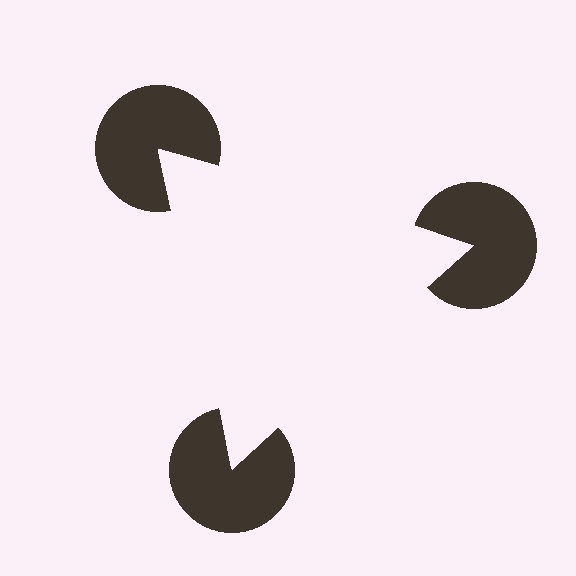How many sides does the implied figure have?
3 sides.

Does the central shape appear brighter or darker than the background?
It typically appears slightly brighter than the background, even though no actual brightness change is drawn.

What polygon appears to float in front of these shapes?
An illusory triangle — its edges are inferred from the aligned wedge cuts in the pac-man discs, not physically drawn.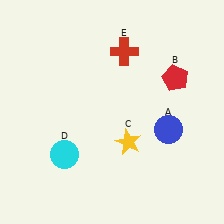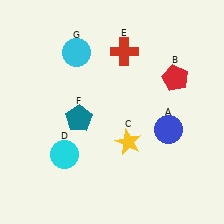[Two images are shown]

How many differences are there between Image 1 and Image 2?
There are 2 differences between the two images.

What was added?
A teal pentagon (F), a cyan circle (G) were added in Image 2.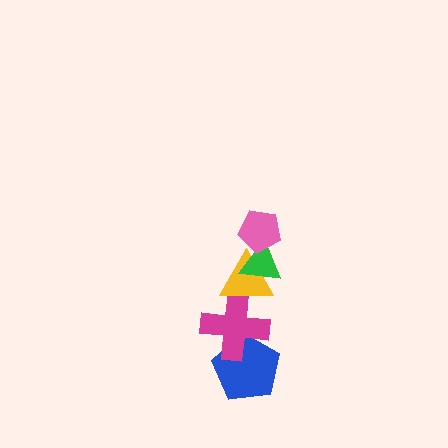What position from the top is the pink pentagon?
The pink pentagon is 1st from the top.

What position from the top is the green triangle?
The green triangle is 2nd from the top.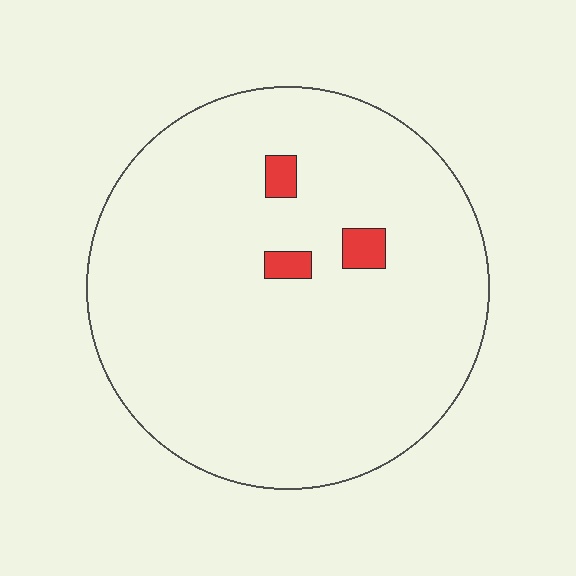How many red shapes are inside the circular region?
3.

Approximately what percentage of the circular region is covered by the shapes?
Approximately 5%.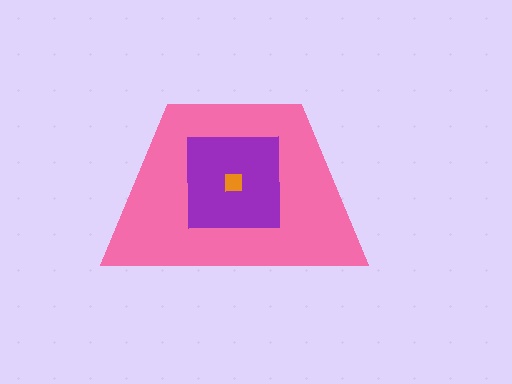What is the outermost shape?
The pink trapezoid.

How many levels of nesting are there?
3.